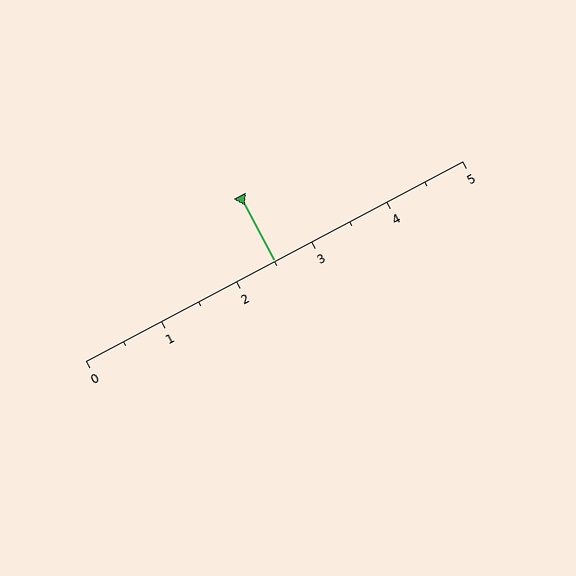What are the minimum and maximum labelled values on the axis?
The axis runs from 0 to 5.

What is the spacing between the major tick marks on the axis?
The major ticks are spaced 1 apart.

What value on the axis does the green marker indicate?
The marker indicates approximately 2.5.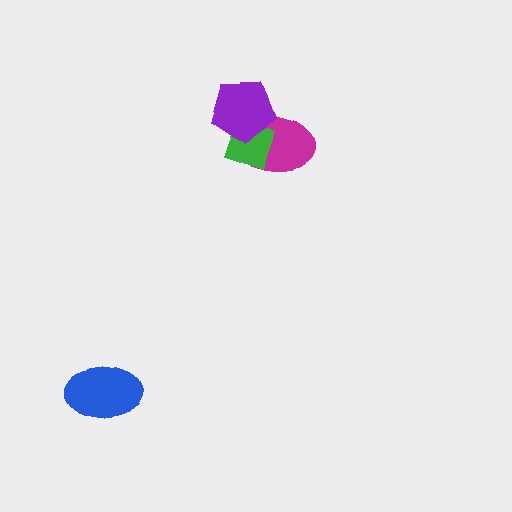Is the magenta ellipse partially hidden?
Yes, it is partially covered by another shape.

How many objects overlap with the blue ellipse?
0 objects overlap with the blue ellipse.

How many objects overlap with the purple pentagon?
2 objects overlap with the purple pentagon.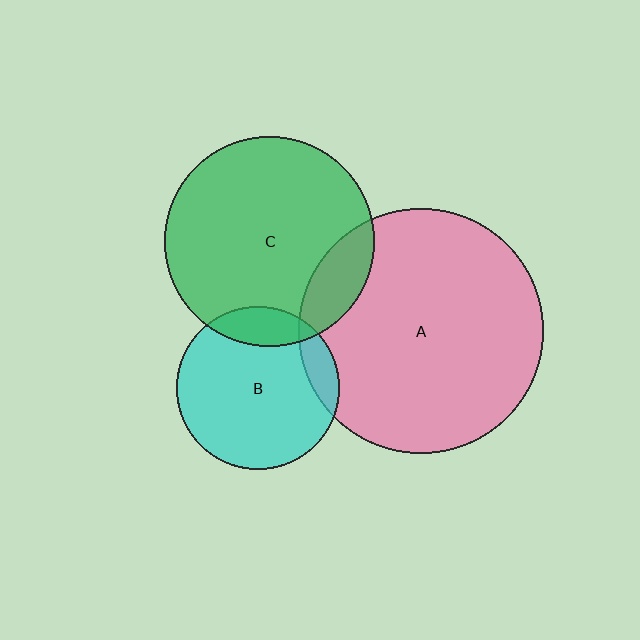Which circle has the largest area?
Circle A (pink).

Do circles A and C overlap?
Yes.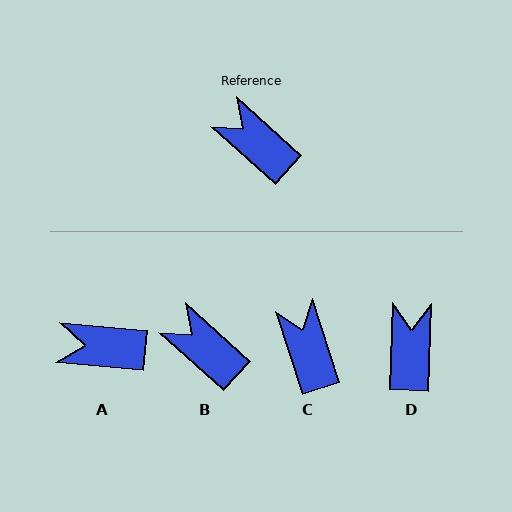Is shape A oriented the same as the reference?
No, it is off by about 37 degrees.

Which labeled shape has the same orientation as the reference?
B.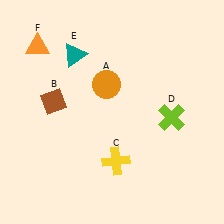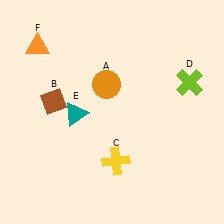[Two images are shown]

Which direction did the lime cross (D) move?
The lime cross (D) moved up.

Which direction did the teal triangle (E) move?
The teal triangle (E) moved down.